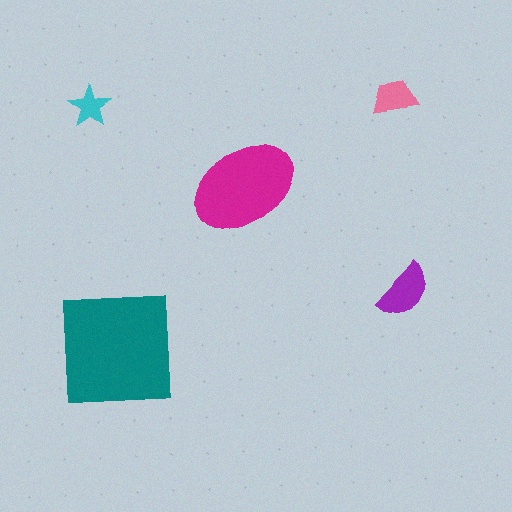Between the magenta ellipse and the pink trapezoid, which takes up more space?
The magenta ellipse.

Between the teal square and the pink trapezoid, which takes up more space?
The teal square.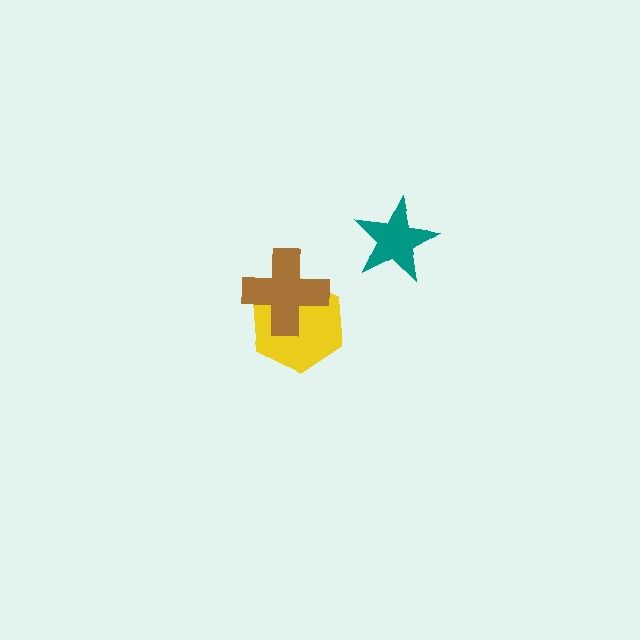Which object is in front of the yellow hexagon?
The brown cross is in front of the yellow hexagon.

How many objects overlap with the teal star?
0 objects overlap with the teal star.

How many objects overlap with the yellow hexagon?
1 object overlaps with the yellow hexagon.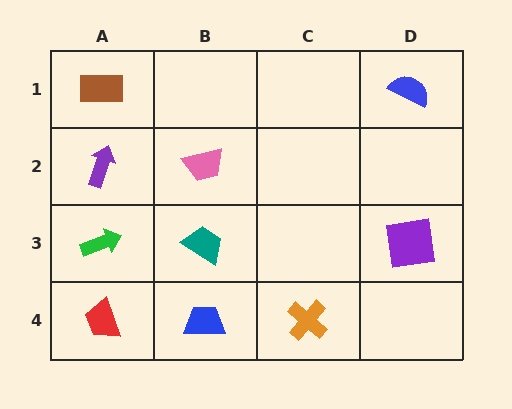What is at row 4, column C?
An orange cross.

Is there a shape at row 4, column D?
No, that cell is empty.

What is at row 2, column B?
A pink trapezoid.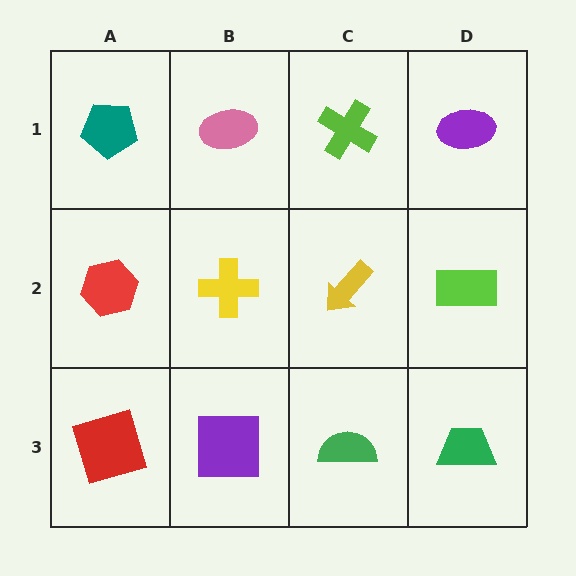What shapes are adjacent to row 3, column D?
A lime rectangle (row 2, column D), a green semicircle (row 3, column C).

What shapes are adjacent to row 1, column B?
A yellow cross (row 2, column B), a teal pentagon (row 1, column A), a lime cross (row 1, column C).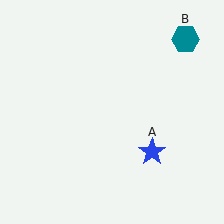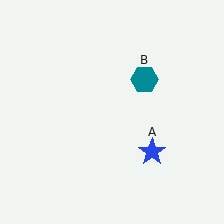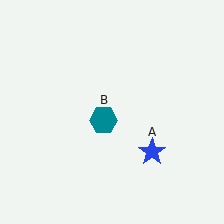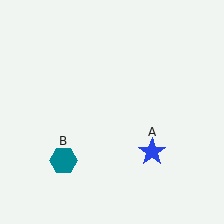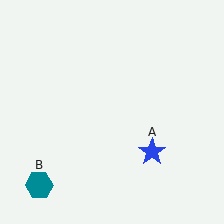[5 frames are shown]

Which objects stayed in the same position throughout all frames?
Blue star (object A) remained stationary.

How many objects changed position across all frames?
1 object changed position: teal hexagon (object B).